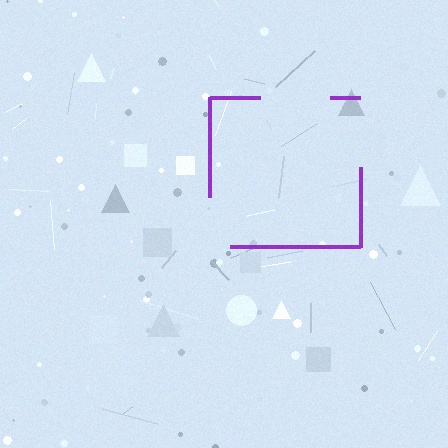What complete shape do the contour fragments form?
The contour fragments form a square.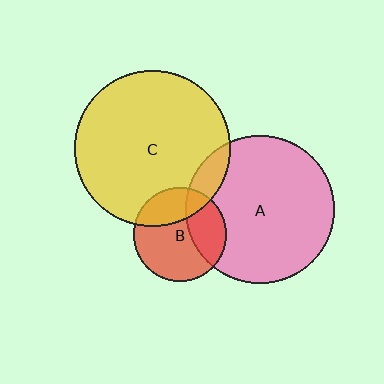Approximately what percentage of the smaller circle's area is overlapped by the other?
Approximately 30%.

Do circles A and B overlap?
Yes.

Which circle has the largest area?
Circle C (yellow).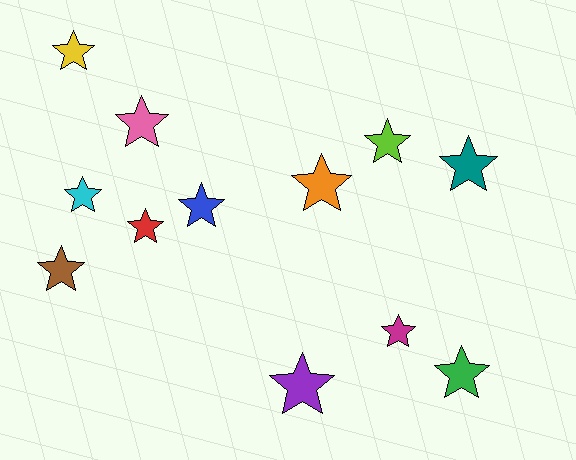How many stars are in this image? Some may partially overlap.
There are 12 stars.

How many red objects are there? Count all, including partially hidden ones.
There is 1 red object.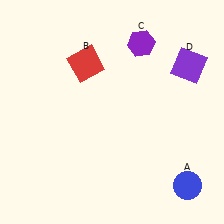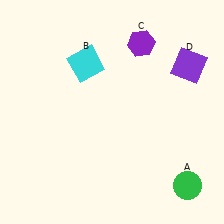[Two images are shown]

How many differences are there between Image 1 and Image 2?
There are 2 differences between the two images.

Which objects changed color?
A changed from blue to green. B changed from red to cyan.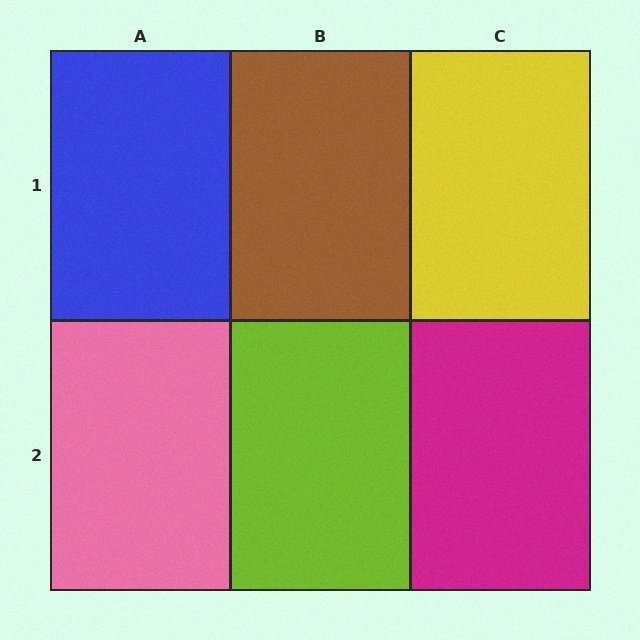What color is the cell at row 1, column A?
Blue.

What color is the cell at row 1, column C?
Yellow.